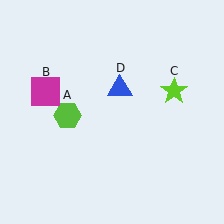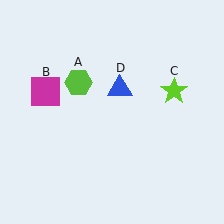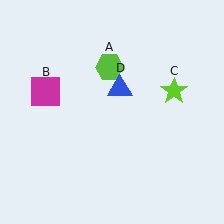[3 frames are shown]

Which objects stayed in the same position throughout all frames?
Magenta square (object B) and lime star (object C) and blue triangle (object D) remained stationary.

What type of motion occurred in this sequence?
The lime hexagon (object A) rotated clockwise around the center of the scene.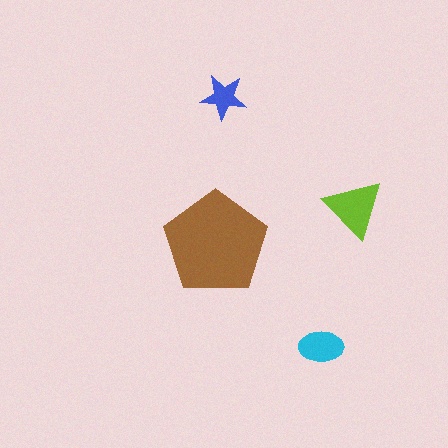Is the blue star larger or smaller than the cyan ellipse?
Smaller.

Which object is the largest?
The brown pentagon.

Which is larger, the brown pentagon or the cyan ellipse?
The brown pentagon.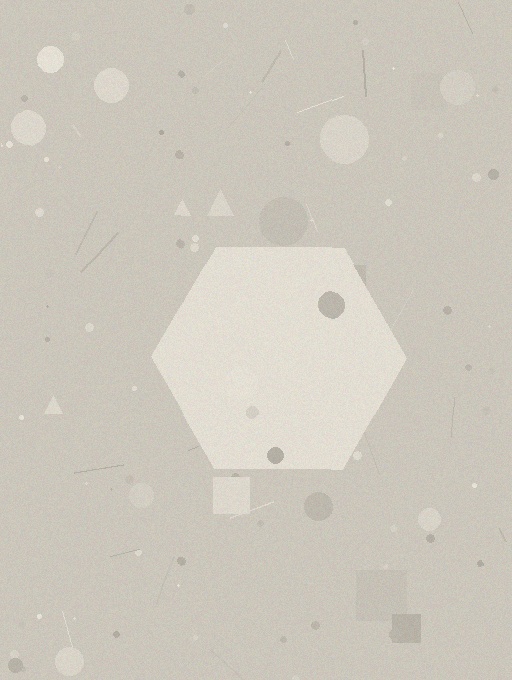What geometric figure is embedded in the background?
A hexagon is embedded in the background.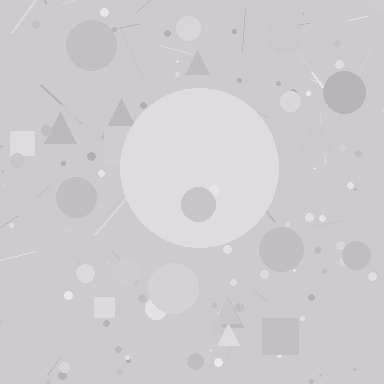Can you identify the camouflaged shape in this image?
The camouflaged shape is a circle.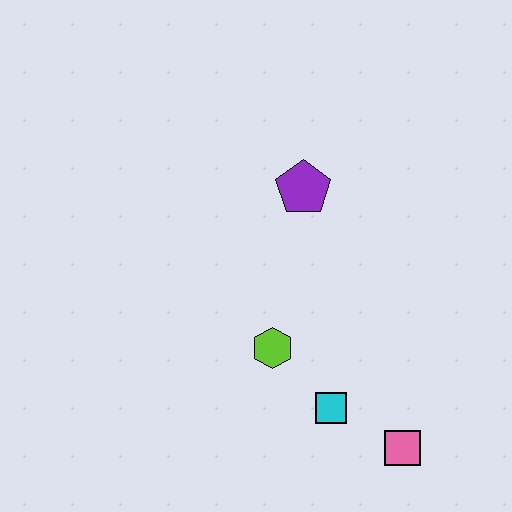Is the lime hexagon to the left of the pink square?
Yes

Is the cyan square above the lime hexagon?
No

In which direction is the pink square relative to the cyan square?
The pink square is to the right of the cyan square.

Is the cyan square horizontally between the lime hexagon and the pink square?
Yes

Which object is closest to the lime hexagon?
The cyan square is closest to the lime hexagon.